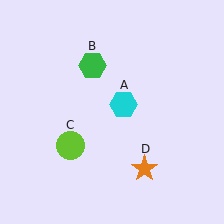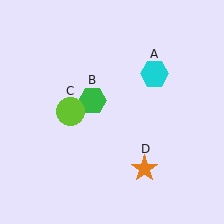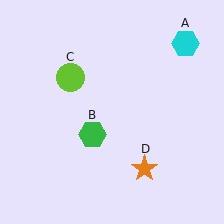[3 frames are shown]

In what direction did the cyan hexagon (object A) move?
The cyan hexagon (object A) moved up and to the right.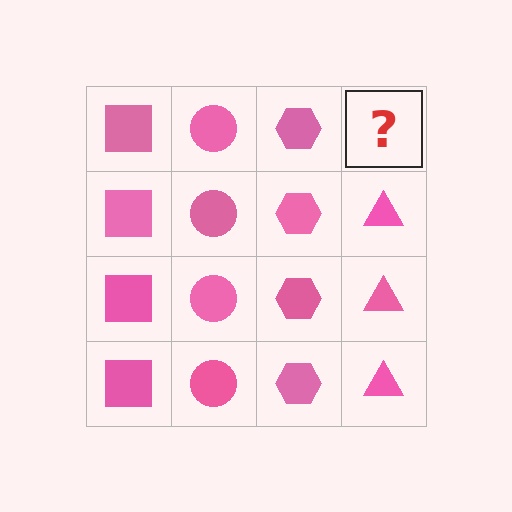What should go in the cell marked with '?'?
The missing cell should contain a pink triangle.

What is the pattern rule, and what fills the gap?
The rule is that each column has a consistent shape. The gap should be filled with a pink triangle.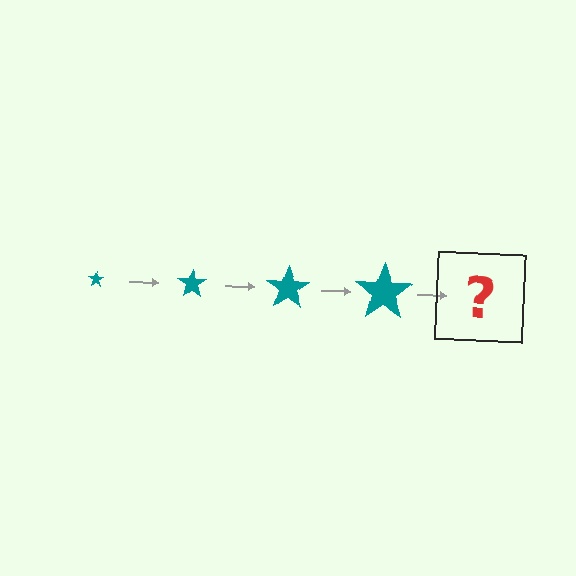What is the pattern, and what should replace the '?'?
The pattern is that the star gets progressively larger each step. The '?' should be a teal star, larger than the previous one.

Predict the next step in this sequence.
The next step is a teal star, larger than the previous one.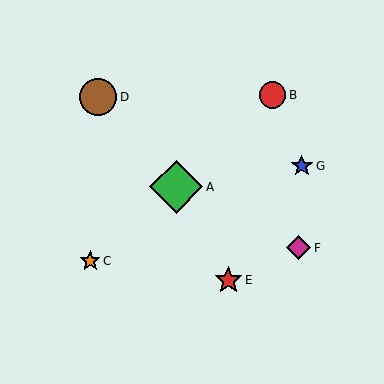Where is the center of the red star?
The center of the red star is at (228, 280).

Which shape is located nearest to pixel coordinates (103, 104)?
The brown circle (labeled D) at (98, 97) is nearest to that location.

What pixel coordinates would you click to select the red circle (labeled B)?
Click at (272, 95) to select the red circle B.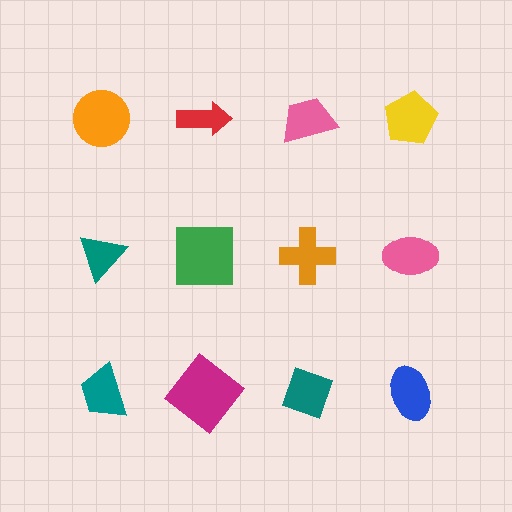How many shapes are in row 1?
4 shapes.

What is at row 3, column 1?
A teal trapezoid.